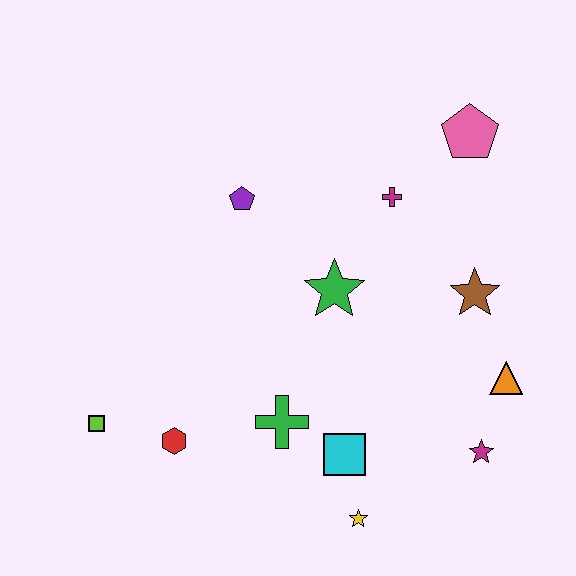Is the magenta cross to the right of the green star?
Yes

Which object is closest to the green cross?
The cyan square is closest to the green cross.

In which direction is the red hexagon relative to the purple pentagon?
The red hexagon is below the purple pentagon.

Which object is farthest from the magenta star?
The lime square is farthest from the magenta star.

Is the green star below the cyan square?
No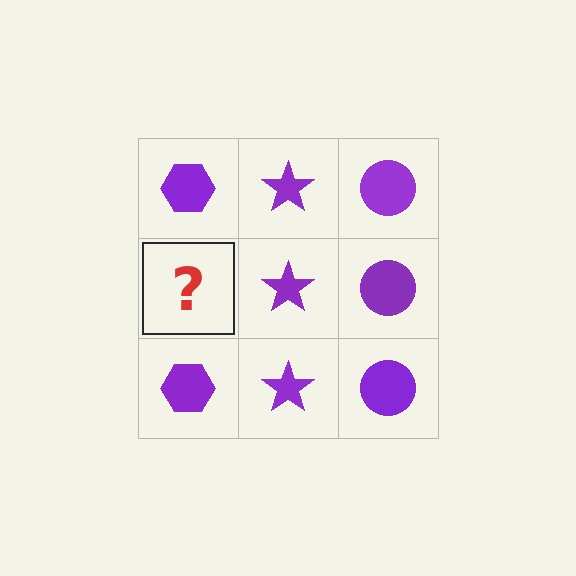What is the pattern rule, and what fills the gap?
The rule is that each column has a consistent shape. The gap should be filled with a purple hexagon.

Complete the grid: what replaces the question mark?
The question mark should be replaced with a purple hexagon.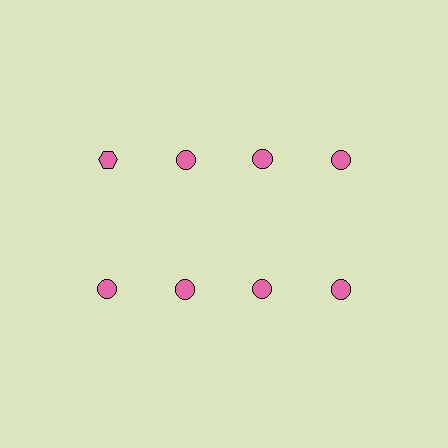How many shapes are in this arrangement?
There are 8 shapes arranged in a grid pattern.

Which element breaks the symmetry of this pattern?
The pink hexagon in the top row, leftmost column breaks the symmetry. All other shapes are pink circles.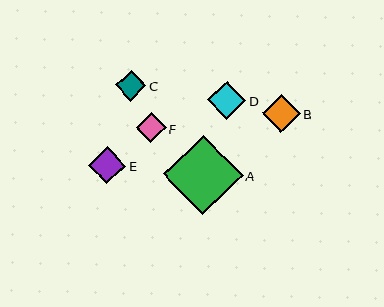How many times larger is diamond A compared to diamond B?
Diamond A is approximately 2.1 times the size of diamond B.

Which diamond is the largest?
Diamond A is the largest with a size of approximately 80 pixels.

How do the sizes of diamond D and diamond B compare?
Diamond D and diamond B are approximately the same size.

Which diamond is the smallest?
Diamond F is the smallest with a size of approximately 30 pixels.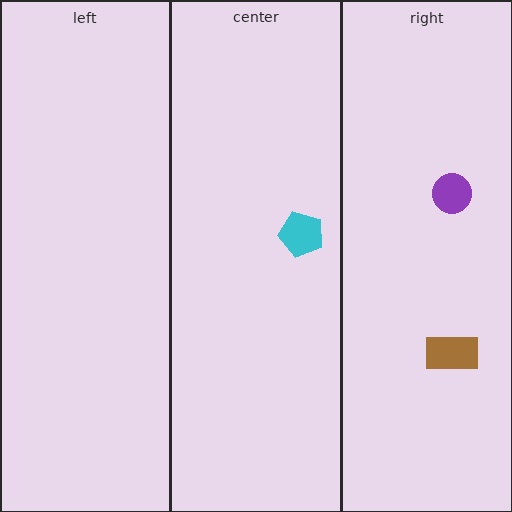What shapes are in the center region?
The cyan pentagon.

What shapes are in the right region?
The purple circle, the brown rectangle.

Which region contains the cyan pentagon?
The center region.